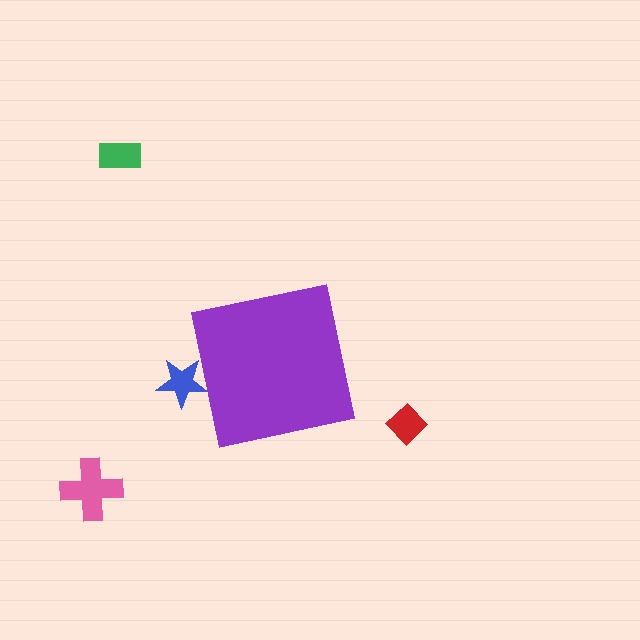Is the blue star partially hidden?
Yes, the blue star is partially hidden behind the purple square.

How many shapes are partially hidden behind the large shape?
1 shape is partially hidden.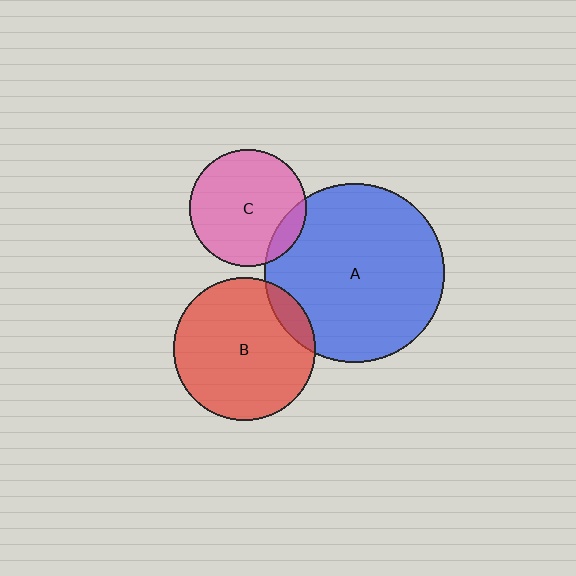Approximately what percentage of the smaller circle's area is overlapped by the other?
Approximately 10%.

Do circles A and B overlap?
Yes.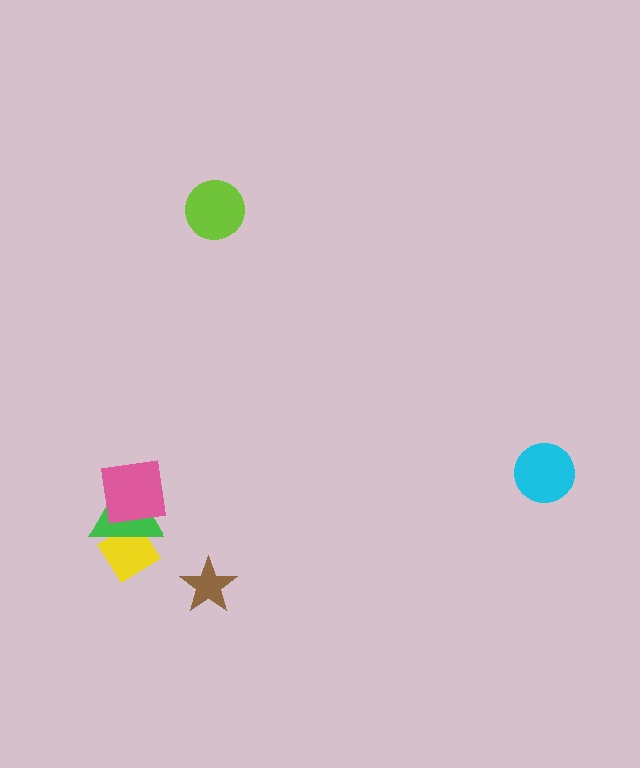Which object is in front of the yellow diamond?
The green triangle is in front of the yellow diamond.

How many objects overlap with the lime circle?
0 objects overlap with the lime circle.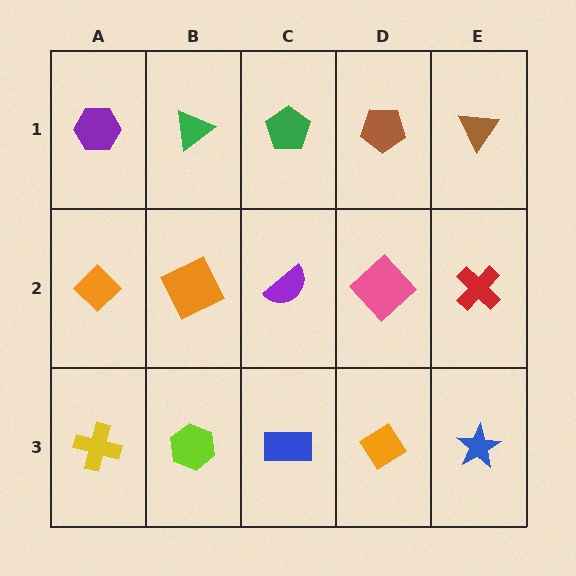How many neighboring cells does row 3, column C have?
3.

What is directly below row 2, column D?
An orange diamond.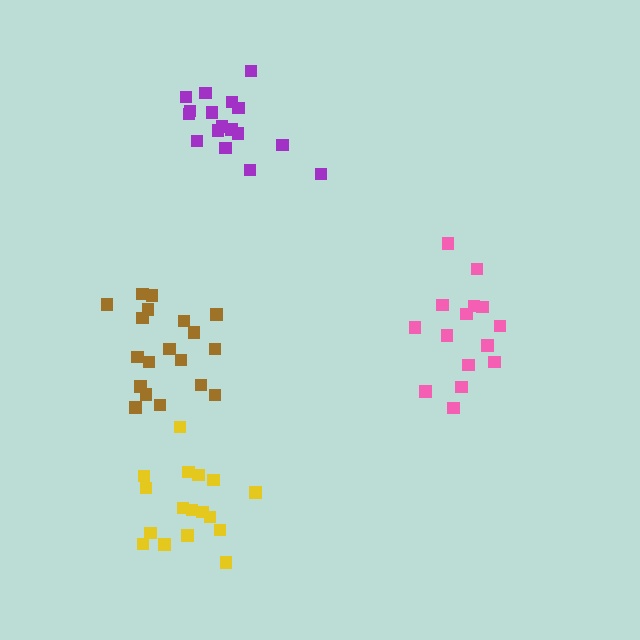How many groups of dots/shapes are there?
There are 4 groups.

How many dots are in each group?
Group 1: 19 dots, Group 2: 17 dots, Group 3: 17 dots, Group 4: 15 dots (68 total).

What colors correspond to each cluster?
The clusters are colored: brown, purple, yellow, pink.